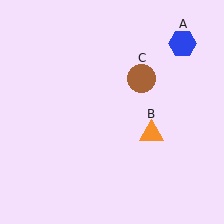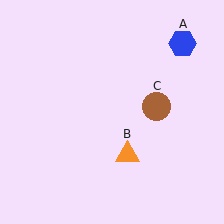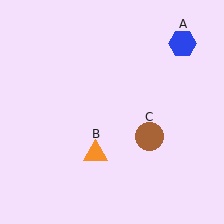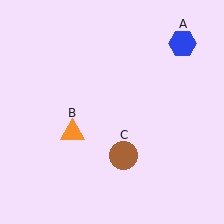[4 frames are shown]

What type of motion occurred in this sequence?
The orange triangle (object B), brown circle (object C) rotated clockwise around the center of the scene.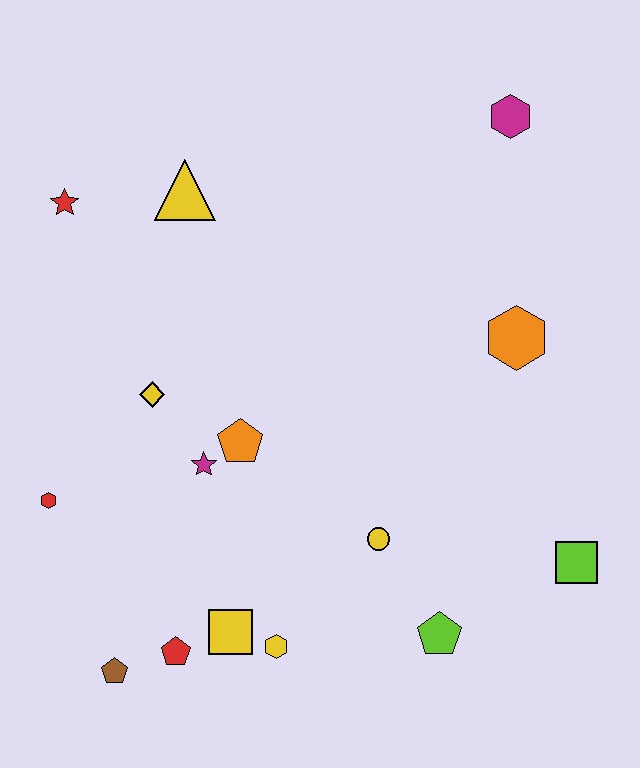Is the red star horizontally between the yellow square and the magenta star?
No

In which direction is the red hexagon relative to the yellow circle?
The red hexagon is to the left of the yellow circle.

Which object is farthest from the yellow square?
The magenta hexagon is farthest from the yellow square.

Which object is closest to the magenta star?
The orange pentagon is closest to the magenta star.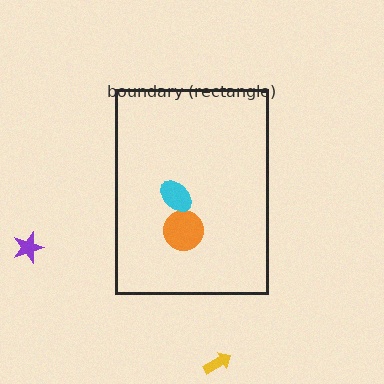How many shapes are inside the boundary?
2 inside, 2 outside.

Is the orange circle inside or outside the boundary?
Inside.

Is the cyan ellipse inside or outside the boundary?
Inside.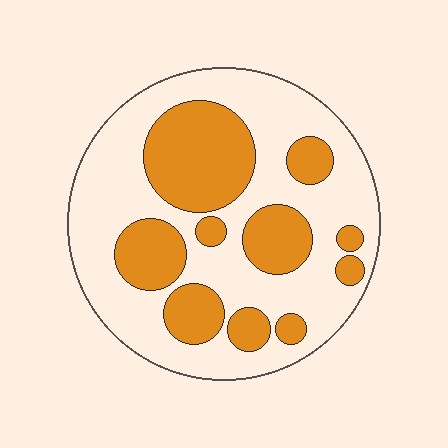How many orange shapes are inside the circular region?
10.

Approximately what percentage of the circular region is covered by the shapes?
Approximately 35%.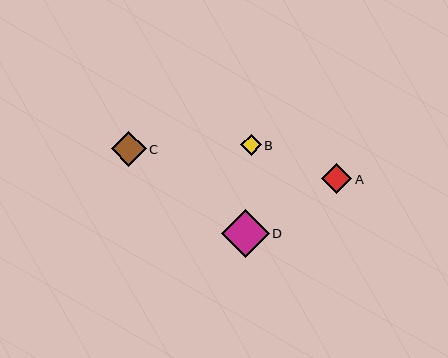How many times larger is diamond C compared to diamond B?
Diamond C is approximately 1.7 times the size of diamond B.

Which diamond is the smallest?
Diamond B is the smallest with a size of approximately 21 pixels.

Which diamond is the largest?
Diamond D is the largest with a size of approximately 48 pixels.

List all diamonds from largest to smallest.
From largest to smallest: D, C, A, B.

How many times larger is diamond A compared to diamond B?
Diamond A is approximately 1.4 times the size of diamond B.